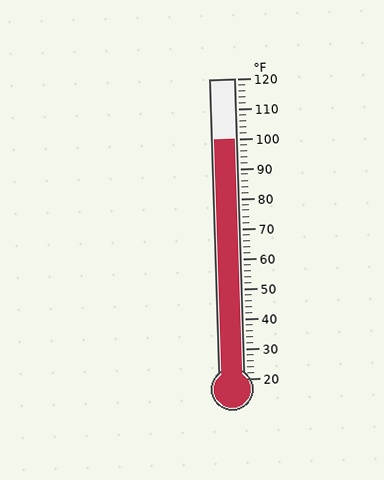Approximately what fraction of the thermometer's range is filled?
The thermometer is filled to approximately 80% of its range.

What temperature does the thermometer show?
The thermometer shows approximately 100°F.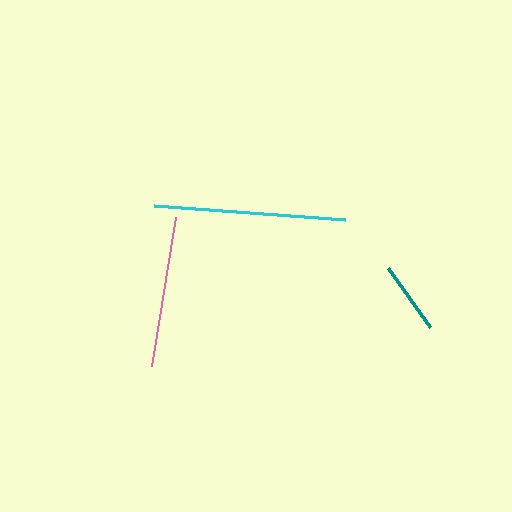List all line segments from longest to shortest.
From longest to shortest: cyan, pink, teal.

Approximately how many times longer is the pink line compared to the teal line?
The pink line is approximately 2.1 times the length of the teal line.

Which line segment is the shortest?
The teal line is the shortest at approximately 73 pixels.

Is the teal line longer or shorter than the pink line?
The pink line is longer than the teal line.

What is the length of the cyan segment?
The cyan segment is approximately 191 pixels long.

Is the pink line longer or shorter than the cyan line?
The cyan line is longer than the pink line.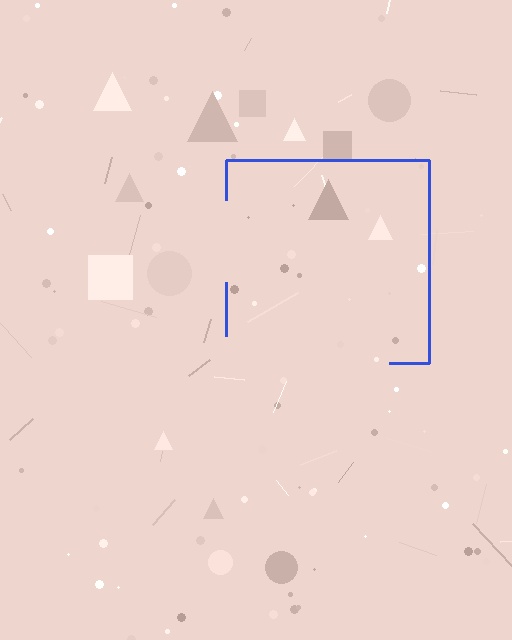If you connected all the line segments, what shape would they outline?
They would outline a square.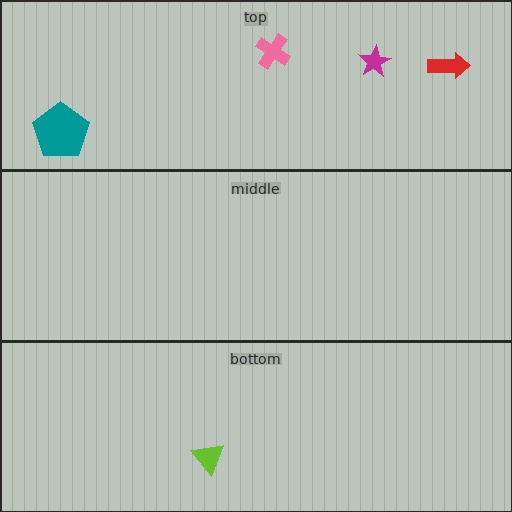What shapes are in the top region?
The red arrow, the magenta star, the pink cross, the teal pentagon.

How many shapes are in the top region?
4.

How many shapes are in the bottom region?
1.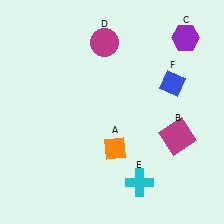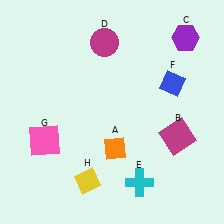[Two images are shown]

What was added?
A pink square (G), a yellow diamond (H) were added in Image 2.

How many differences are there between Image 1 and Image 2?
There are 2 differences between the two images.